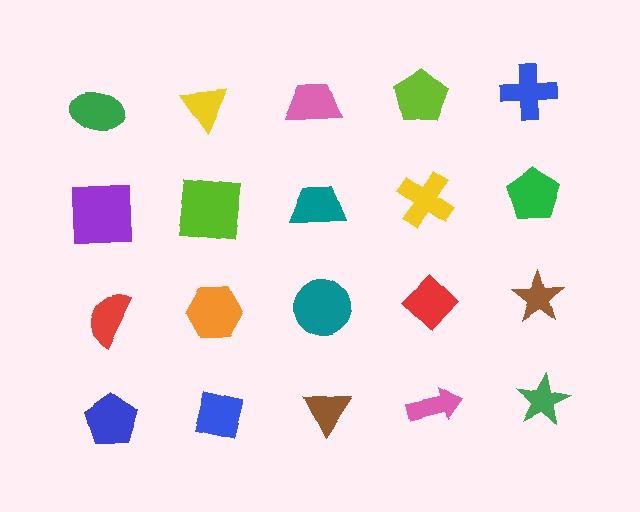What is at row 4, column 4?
A pink arrow.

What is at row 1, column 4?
A lime pentagon.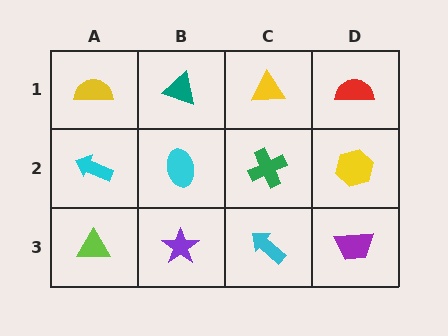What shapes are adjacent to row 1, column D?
A yellow hexagon (row 2, column D), a yellow triangle (row 1, column C).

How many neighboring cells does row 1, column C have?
3.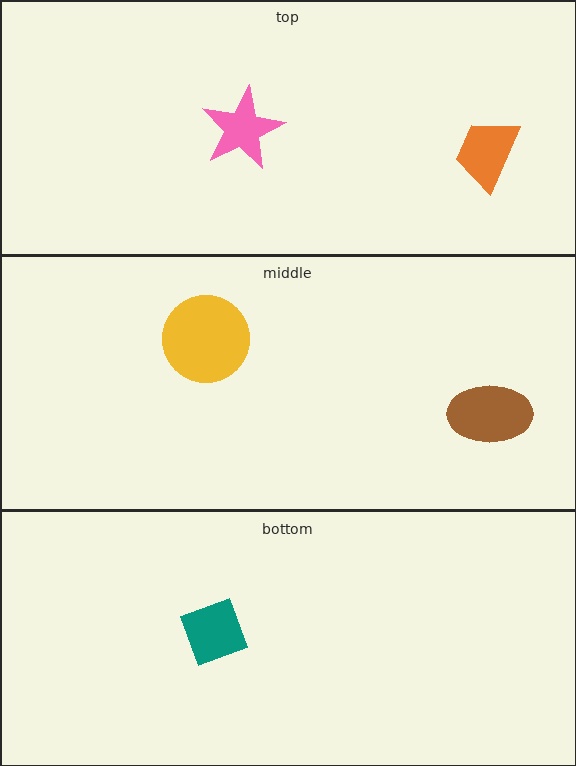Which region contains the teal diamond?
The bottom region.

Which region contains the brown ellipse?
The middle region.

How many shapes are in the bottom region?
1.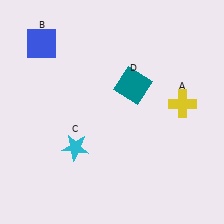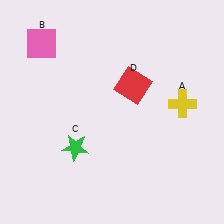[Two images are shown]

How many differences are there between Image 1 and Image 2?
There are 3 differences between the two images.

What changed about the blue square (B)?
In Image 1, B is blue. In Image 2, it changed to pink.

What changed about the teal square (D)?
In Image 1, D is teal. In Image 2, it changed to red.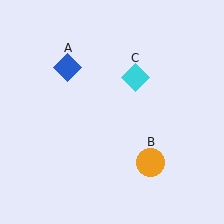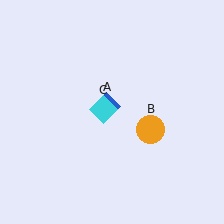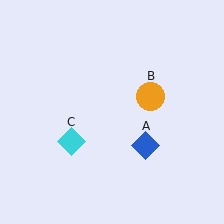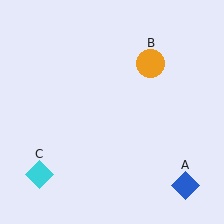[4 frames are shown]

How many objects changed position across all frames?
3 objects changed position: blue diamond (object A), orange circle (object B), cyan diamond (object C).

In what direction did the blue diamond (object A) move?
The blue diamond (object A) moved down and to the right.